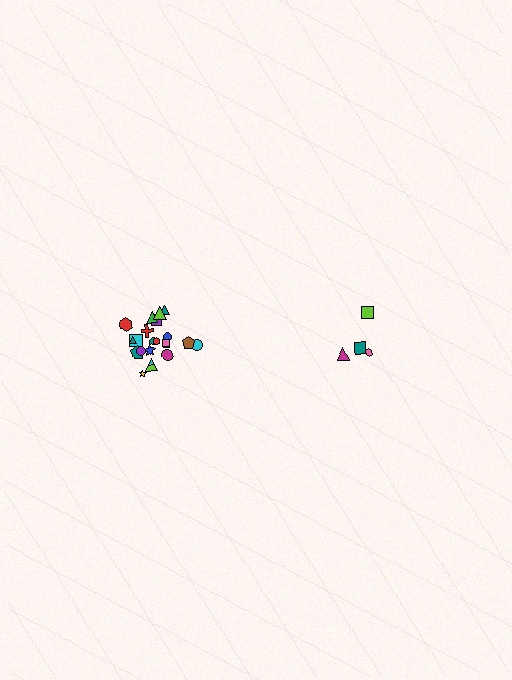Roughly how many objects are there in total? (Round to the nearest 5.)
Roughly 25 objects in total.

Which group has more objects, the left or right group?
The left group.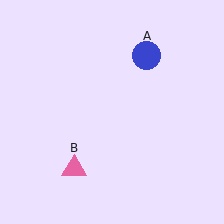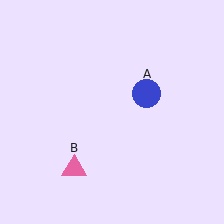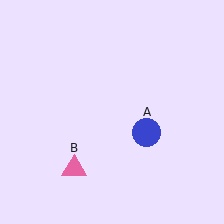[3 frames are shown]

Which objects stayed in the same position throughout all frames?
Pink triangle (object B) remained stationary.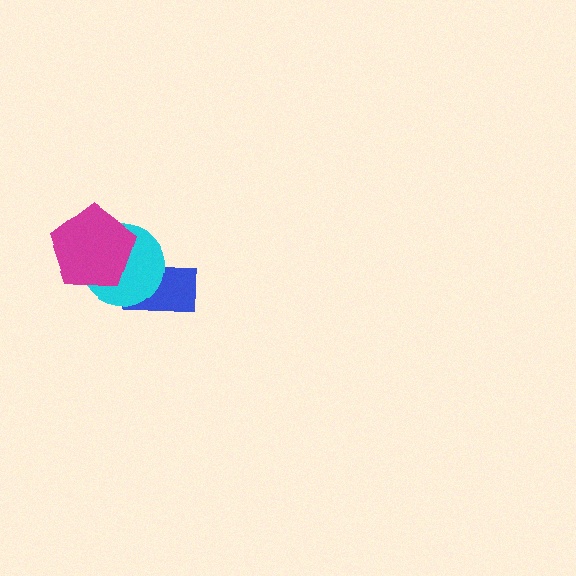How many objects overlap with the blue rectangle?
1 object overlaps with the blue rectangle.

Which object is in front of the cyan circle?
The magenta pentagon is in front of the cyan circle.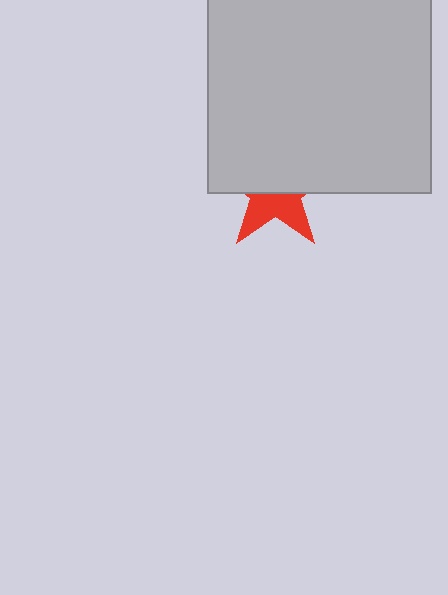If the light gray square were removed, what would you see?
You would see the complete red star.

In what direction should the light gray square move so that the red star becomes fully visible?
The light gray square should move up. That is the shortest direction to clear the overlap and leave the red star fully visible.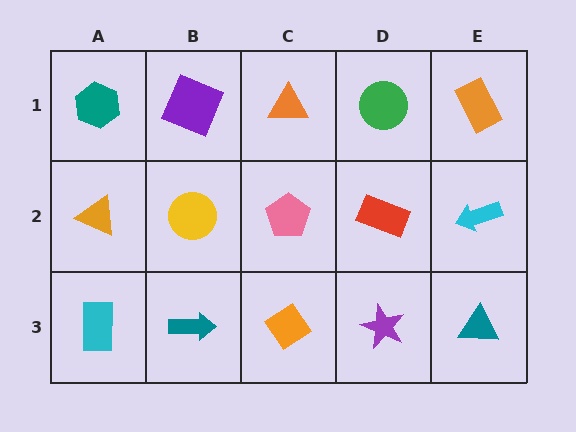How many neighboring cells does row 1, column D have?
3.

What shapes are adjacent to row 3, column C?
A pink pentagon (row 2, column C), a teal arrow (row 3, column B), a purple star (row 3, column D).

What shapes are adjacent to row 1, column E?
A cyan arrow (row 2, column E), a green circle (row 1, column D).